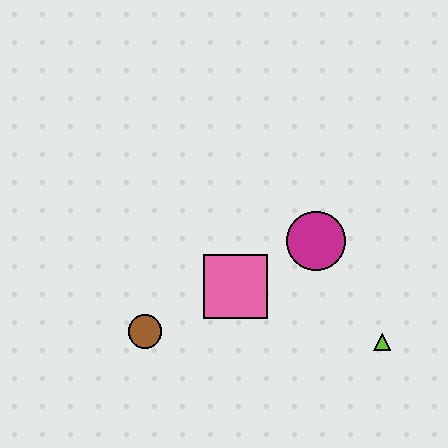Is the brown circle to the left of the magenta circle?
Yes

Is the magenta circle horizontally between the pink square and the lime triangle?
Yes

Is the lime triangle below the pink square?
Yes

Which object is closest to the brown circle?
The pink square is closest to the brown circle.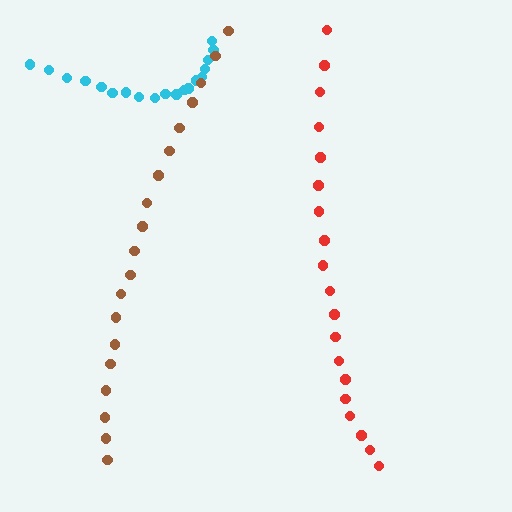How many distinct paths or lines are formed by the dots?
There are 3 distinct paths.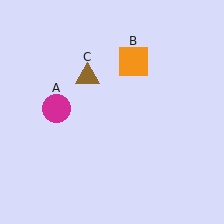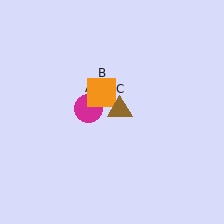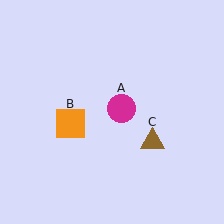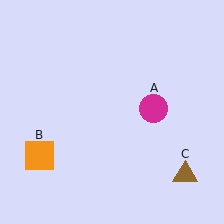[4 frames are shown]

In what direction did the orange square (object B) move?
The orange square (object B) moved down and to the left.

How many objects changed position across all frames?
3 objects changed position: magenta circle (object A), orange square (object B), brown triangle (object C).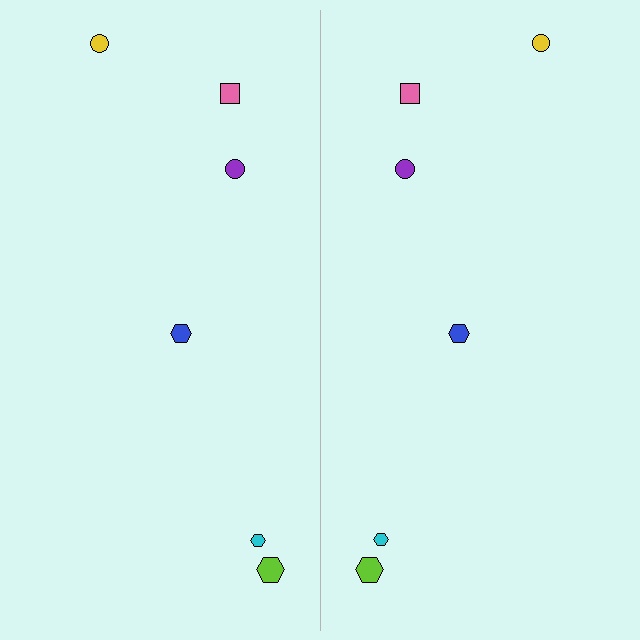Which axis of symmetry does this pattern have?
The pattern has a vertical axis of symmetry running through the center of the image.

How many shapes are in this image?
There are 12 shapes in this image.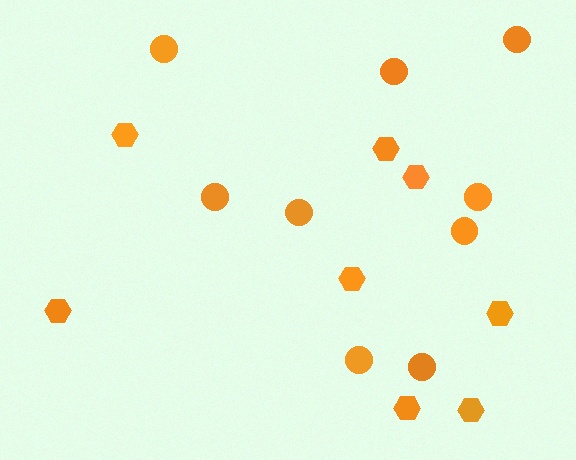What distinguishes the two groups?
There are 2 groups: one group of hexagons (8) and one group of circles (9).